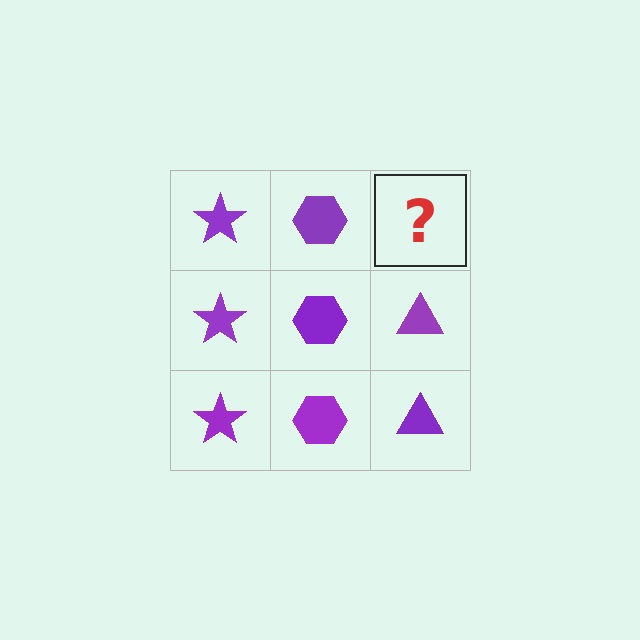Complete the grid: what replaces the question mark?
The question mark should be replaced with a purple triangle.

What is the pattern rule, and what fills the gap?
The rule is that each column has a consistent shape. The gap should be filled with a purple triangle.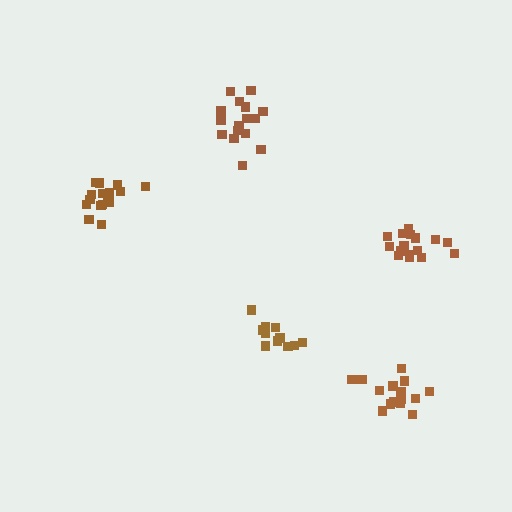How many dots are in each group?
Group 1: 17 dots, Group 2: 17 dots, Group 3: 16 dots, Group 4: 11 dots, Group 5: 17 dots (78 total).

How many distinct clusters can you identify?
There are 5 distinct clusters.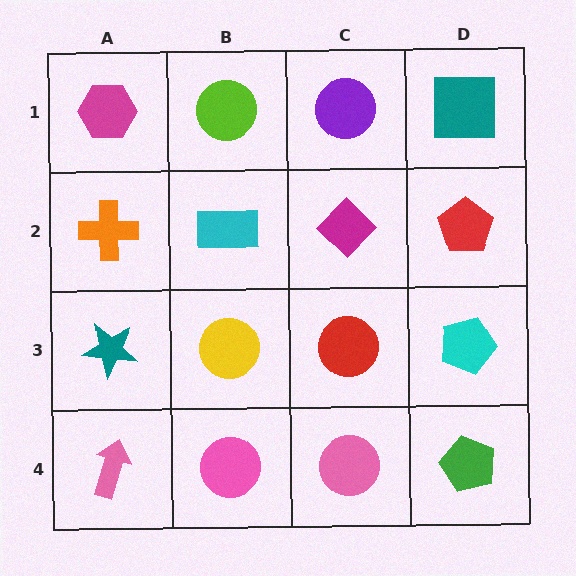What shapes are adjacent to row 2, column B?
A lime circle (row 1, column B), a yellow circle (row 3, column B), an orange cross (row 2, column A), a magenta diamond (row 2, column C).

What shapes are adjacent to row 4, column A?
A teal star (row 3, column A), a pink circle (row 4, column B).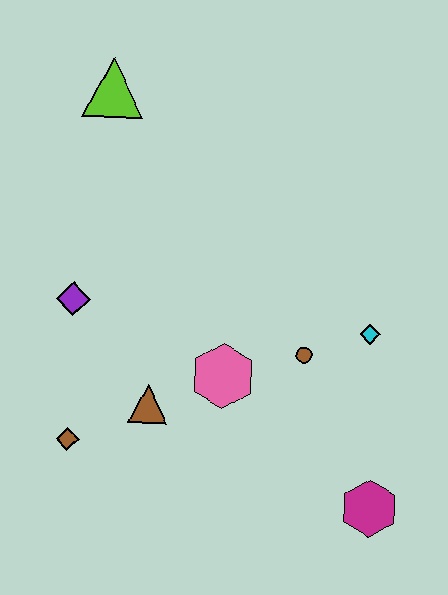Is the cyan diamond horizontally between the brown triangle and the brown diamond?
No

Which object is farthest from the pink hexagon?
The lime triangle is farthest from the pink hexagon.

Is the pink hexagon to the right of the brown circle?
No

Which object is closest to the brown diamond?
The brown triangle is closest to the brown diamond.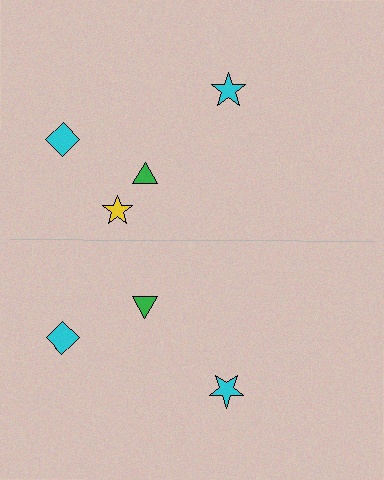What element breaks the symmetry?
A yellow star is missing from the bottom side.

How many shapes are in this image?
There are 7 shapes in this image.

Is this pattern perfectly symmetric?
No, the pattern is not perfectly symmetric. A yellow star is missing from the bottom side.